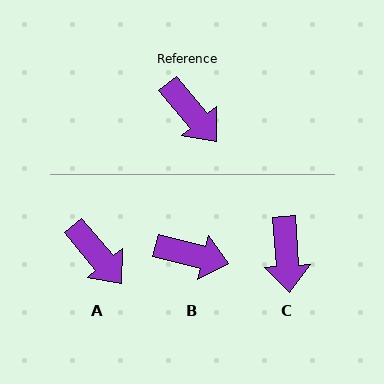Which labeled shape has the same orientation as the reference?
A.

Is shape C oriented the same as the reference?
No, it is off by about 36 degrees.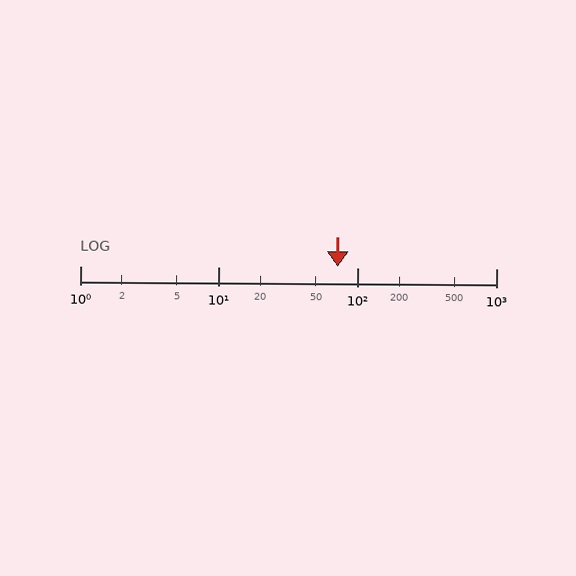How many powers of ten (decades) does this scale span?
The scale spans 3 decades, from 1 to 1000.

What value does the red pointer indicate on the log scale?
The pointer indicates approximately 72.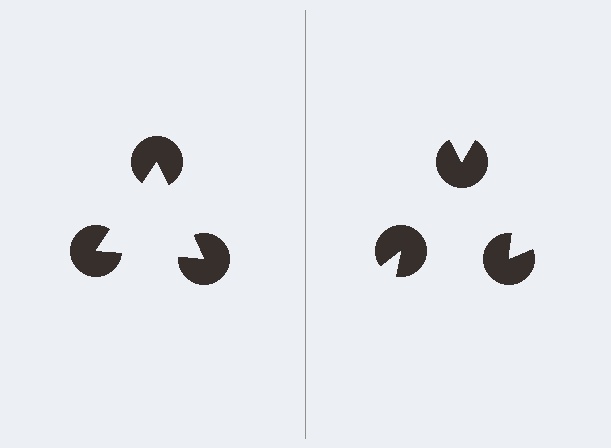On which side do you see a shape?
An illusory triangle appears on the left side. On the right side the wedge cuts are rotated, so no coherent shape forms.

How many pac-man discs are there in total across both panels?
6 — 3 on each side.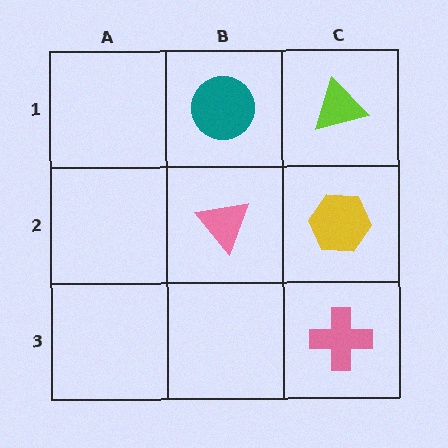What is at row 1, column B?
A teal circle.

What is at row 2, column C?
A yellow hexagon.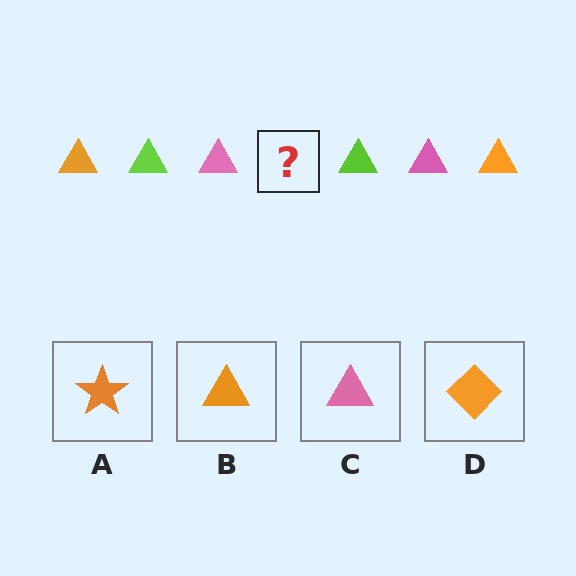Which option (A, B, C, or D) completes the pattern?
B.